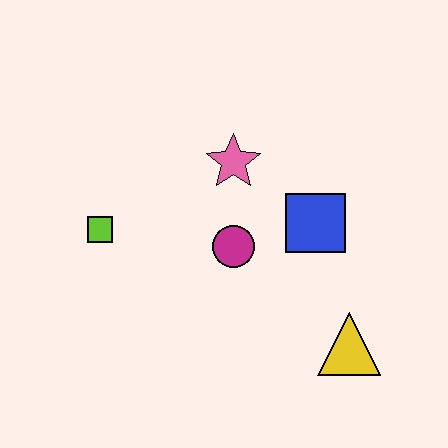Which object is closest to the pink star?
The magenta circle is closest to the pink star.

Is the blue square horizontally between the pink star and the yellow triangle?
Yes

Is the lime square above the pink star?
No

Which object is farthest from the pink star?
The yellow triangle is farthest from the pink star.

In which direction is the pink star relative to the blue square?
The pink star is to the left of the blue square.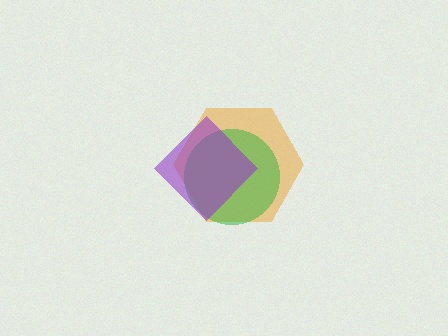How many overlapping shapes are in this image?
There are 3 overlapping shapes in the image.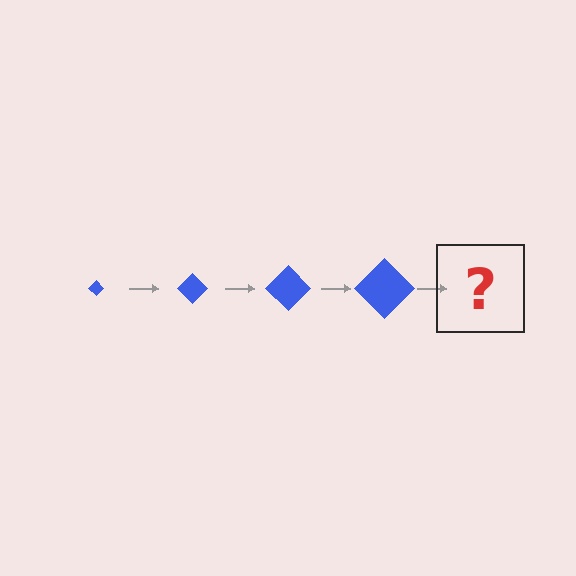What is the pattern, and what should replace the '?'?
The pattern is that the diamond gets progressively larger each step. The '?' should be a blue diamond, larger than the previous one.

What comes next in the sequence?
The next element should be a blue diamond, larger than the previous one.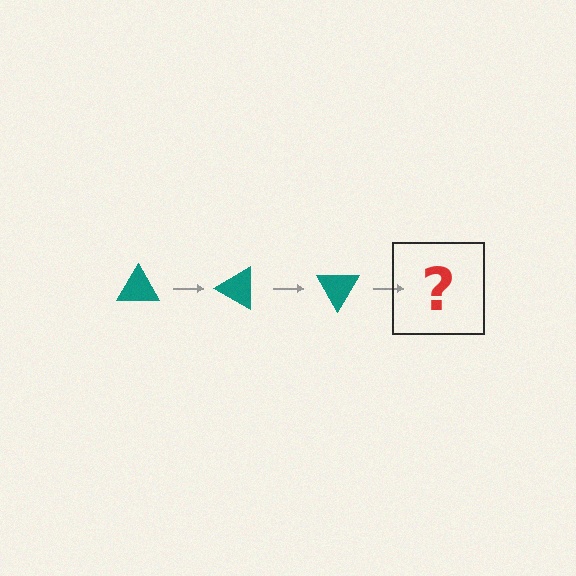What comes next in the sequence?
The next element should be a teal triangle rotated 90 degrees.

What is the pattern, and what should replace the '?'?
The pattern is that the triangle rotates 30 degrees each step. The '?' should be a teal triangle rotated 90 degrees.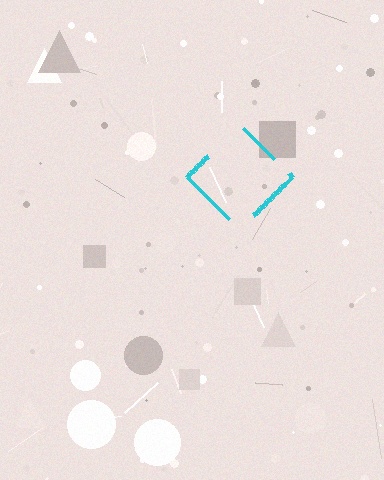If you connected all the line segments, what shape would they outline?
They would outline a diamond.